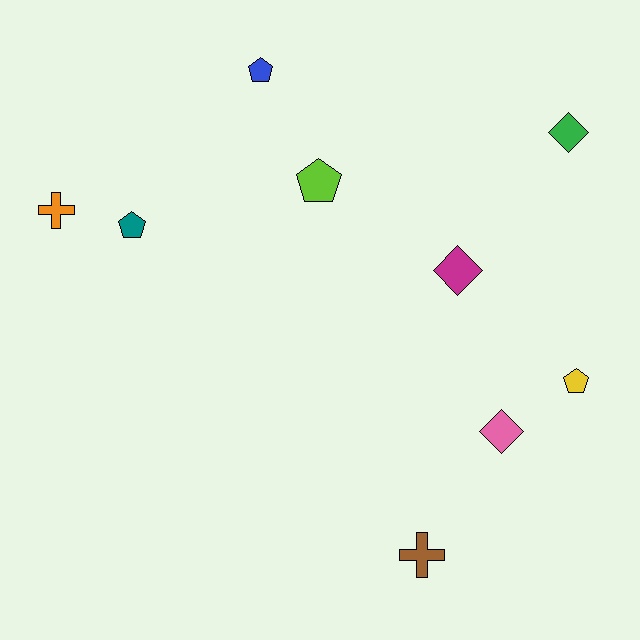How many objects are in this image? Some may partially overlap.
There are 9 objects.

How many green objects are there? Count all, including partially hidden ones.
There is 1 green object.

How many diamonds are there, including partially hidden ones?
There are 3 diamonds.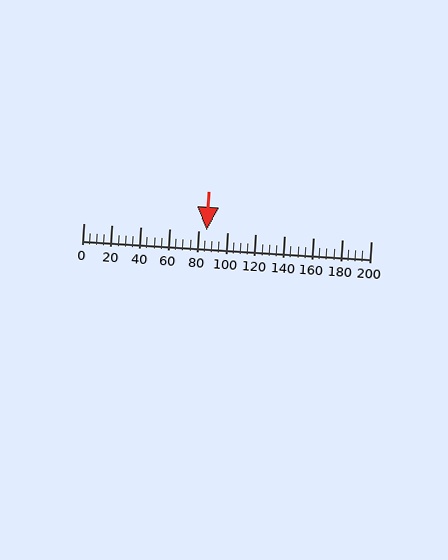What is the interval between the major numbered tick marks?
The major tick marks are spaced 20 units apart.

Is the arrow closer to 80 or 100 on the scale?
The arrow is closer to 80.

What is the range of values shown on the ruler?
The ruler shows values from 0 to 200.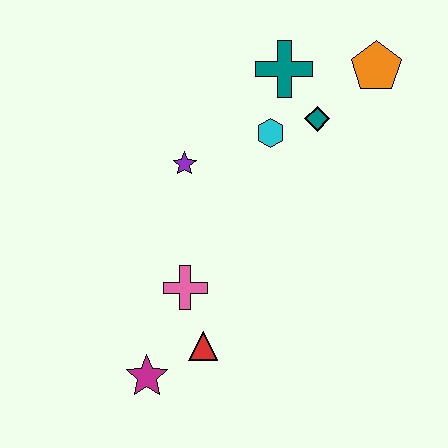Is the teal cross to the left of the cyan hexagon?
No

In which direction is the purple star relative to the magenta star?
The purple star is above the magenta star.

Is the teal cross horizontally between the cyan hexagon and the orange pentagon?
Yes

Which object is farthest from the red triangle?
The orange pentagon is farthest from the red triangle.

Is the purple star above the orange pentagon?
No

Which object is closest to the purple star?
The cyan hexagon is closest to the purple star.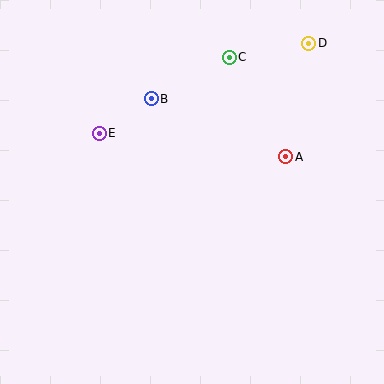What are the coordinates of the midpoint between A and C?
The midpoint between A and C is at (258, 107).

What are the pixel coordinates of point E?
Point E is at (99, 133).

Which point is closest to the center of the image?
Point A at (286, 157) is closest to the center.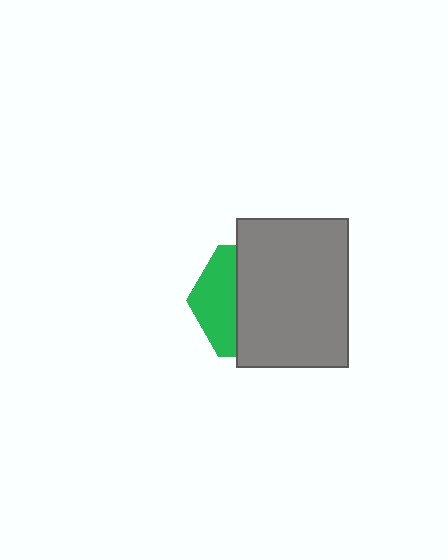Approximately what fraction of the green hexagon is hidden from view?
Roughly 66% of the green hexagon is hidden behind the gray rectangle.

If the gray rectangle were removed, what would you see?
You would see the complete green hexagon.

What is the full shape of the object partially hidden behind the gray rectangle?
The partially hidden object is a green hexagon.